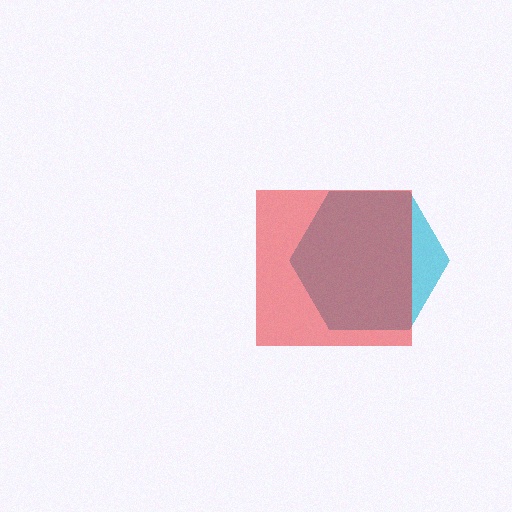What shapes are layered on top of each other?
The layered shapes are: a cyan hexagon, a red square.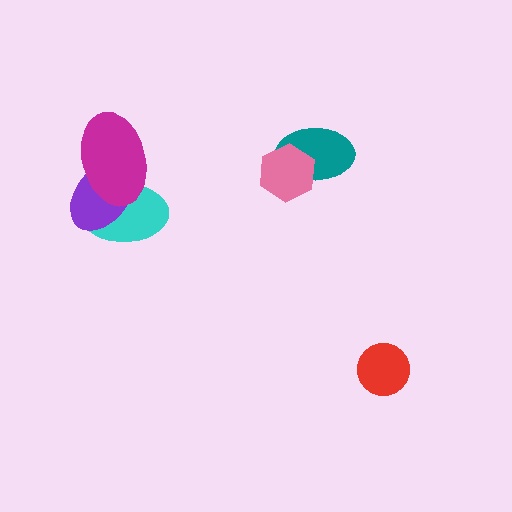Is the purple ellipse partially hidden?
Yes, it is partially covered by another shape.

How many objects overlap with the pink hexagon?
1 object overlaps with the pink hexagon.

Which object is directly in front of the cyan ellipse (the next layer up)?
The purple ellipse is directly in front of the cyan ellipse.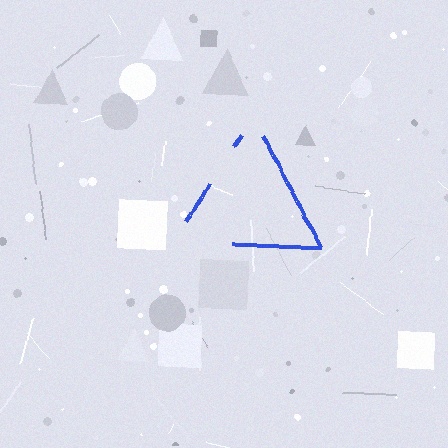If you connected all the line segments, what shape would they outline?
They would outline a triangle.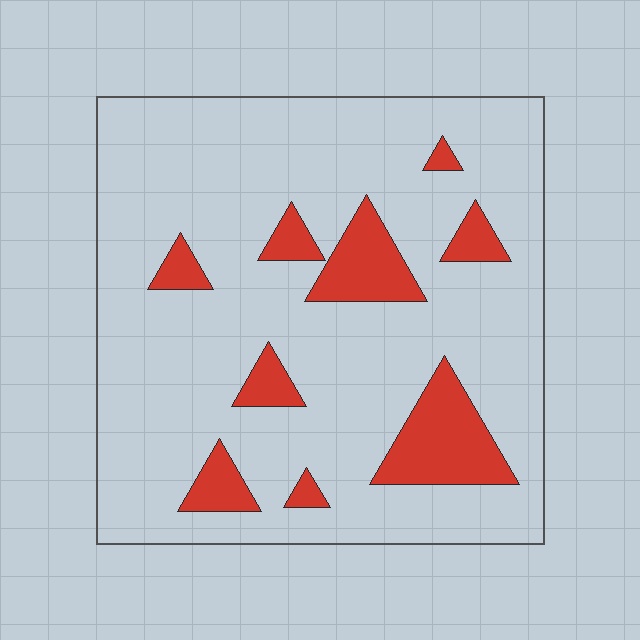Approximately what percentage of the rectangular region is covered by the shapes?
Approximately 15%.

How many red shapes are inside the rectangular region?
9.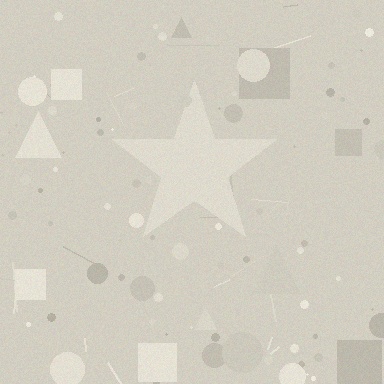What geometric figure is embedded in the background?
A star is embedded in the background.